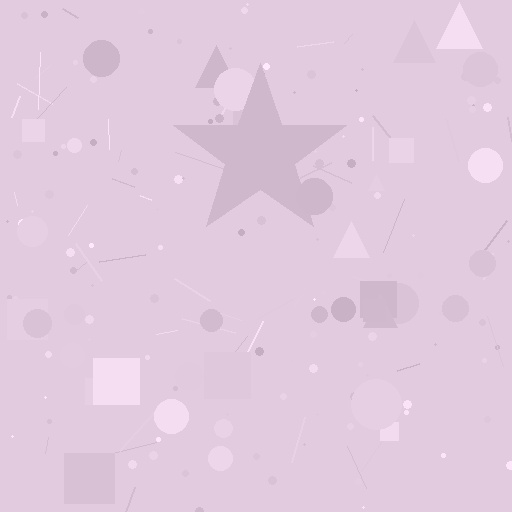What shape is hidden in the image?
A star is hidden in the image.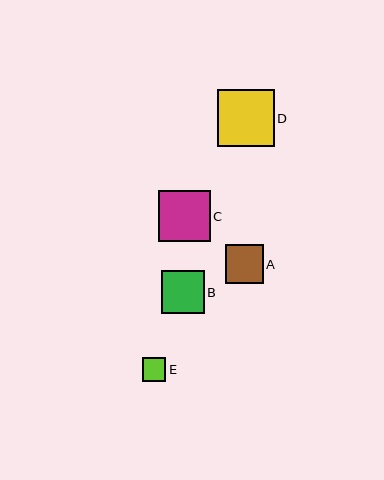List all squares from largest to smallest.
From largest to smallest: D, C, B, A, E.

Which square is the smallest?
Square E is the smallest with a size of approximately 23 pixels.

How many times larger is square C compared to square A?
Square C is approximately 1.4 times the size of square A.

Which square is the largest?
Square D is the largest with a size of approximately 57 pixels.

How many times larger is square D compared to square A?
Square D is approximately 1.5 times the size of square A.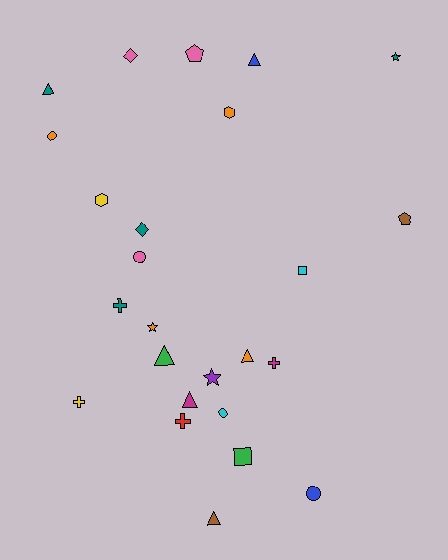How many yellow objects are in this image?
There are 2 yellow objects.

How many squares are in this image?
There are 2 squares.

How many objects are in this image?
There are 25 objects.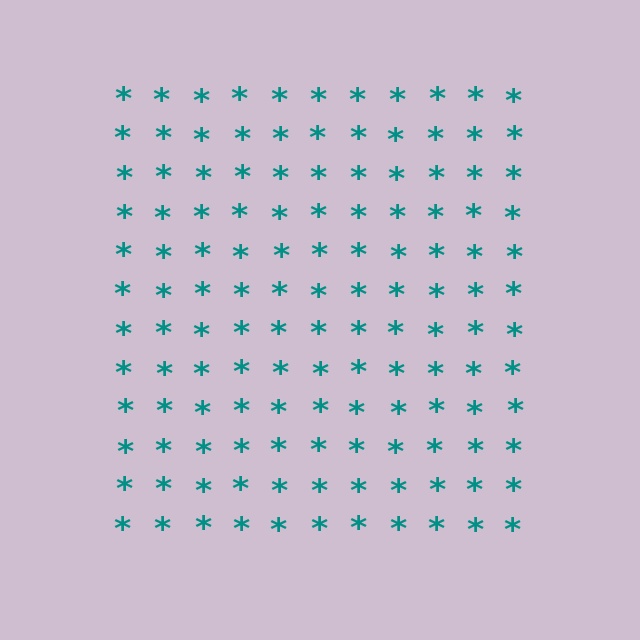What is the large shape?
The large shape is a square.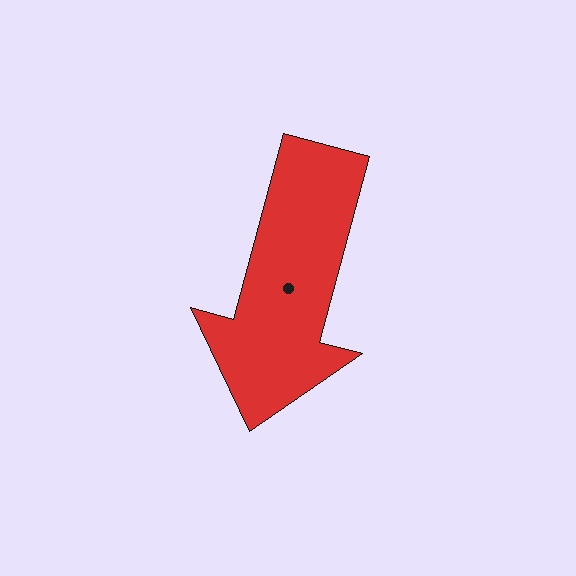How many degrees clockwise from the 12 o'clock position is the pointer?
Approximately 195 degrees.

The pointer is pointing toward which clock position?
Roughly 6 o'clock.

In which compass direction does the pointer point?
South.